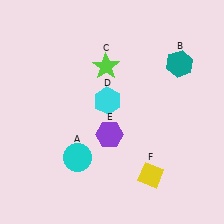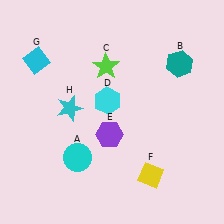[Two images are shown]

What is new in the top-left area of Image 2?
A cyan diamond (G) was added in the top-left area of Image 2.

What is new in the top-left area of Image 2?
A cyan star (H) was added in the top-left area of Image 2.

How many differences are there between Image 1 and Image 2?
There are 2 differences between the two images.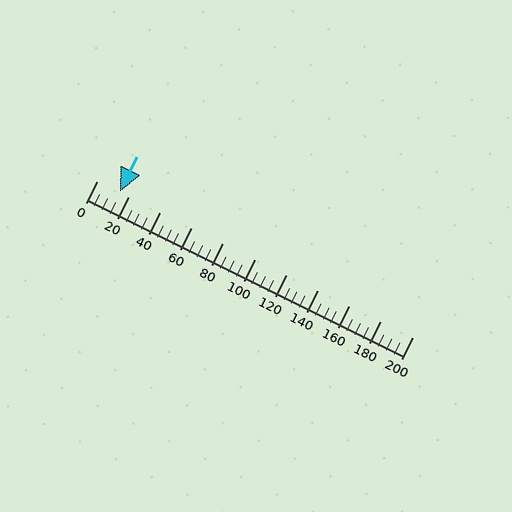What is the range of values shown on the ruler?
The ruler shows values from 0 to 200.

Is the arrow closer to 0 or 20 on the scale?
The arrow is closer to 20.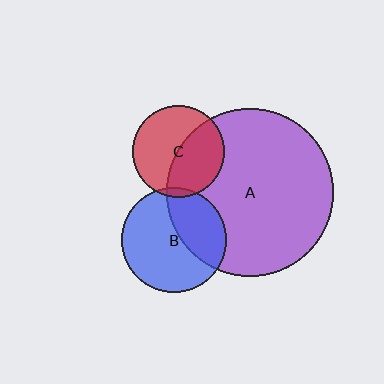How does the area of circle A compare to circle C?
Approximately 3.3 times.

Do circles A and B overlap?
Yes.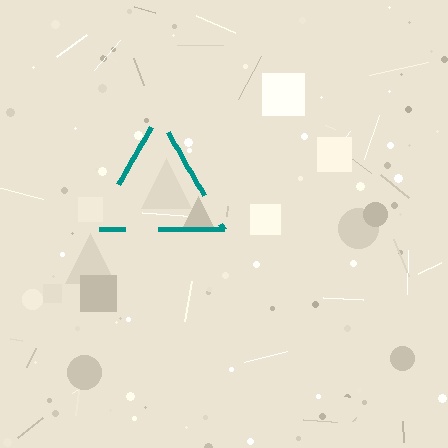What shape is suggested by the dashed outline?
The dashed outline suggests a triangle.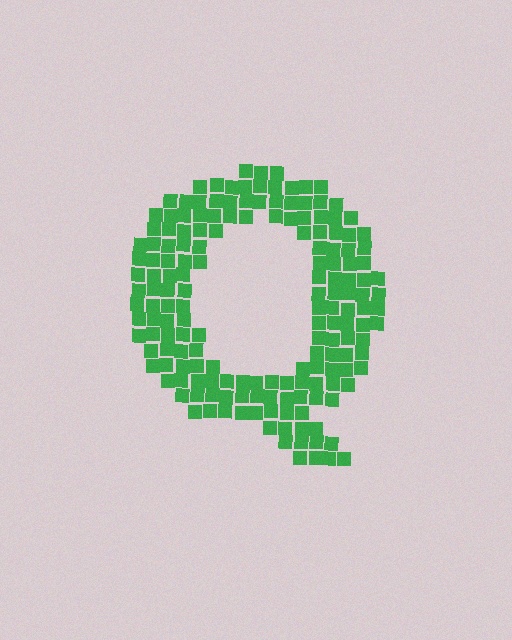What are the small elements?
The small elements are squares.